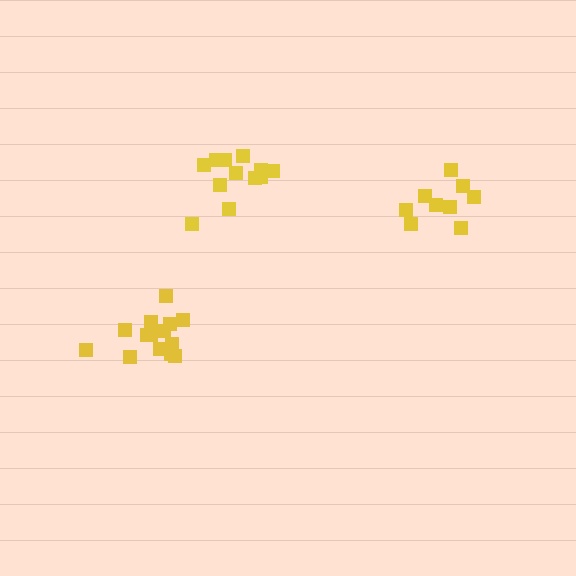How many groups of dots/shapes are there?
There are 3 groups.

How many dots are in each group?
Group 1: 12 dots, Group 2: 14 dots, Group 3: 9 dots (35 total).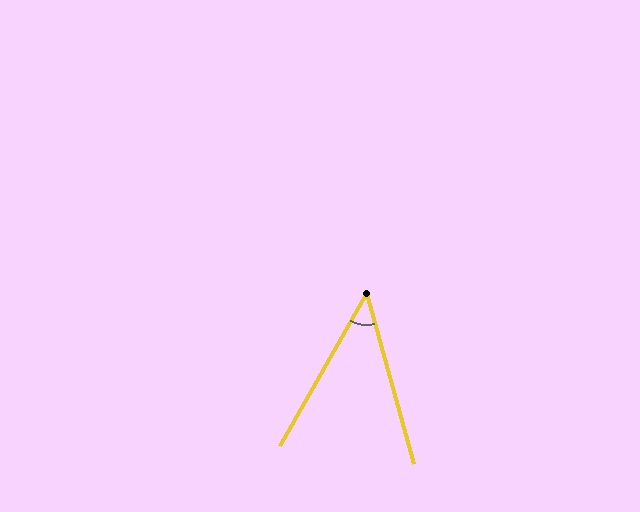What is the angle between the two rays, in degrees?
Approximately 45 degrees.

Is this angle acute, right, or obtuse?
It is acute.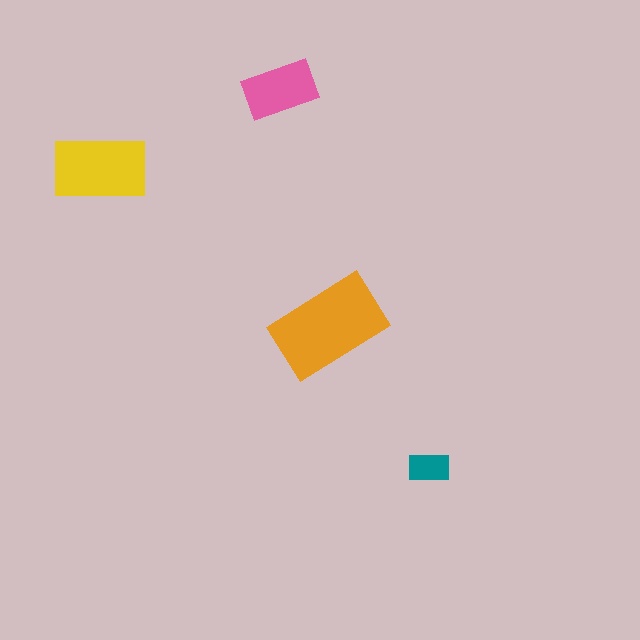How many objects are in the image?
There are 4 objects in the image.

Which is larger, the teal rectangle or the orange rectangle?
The orange one.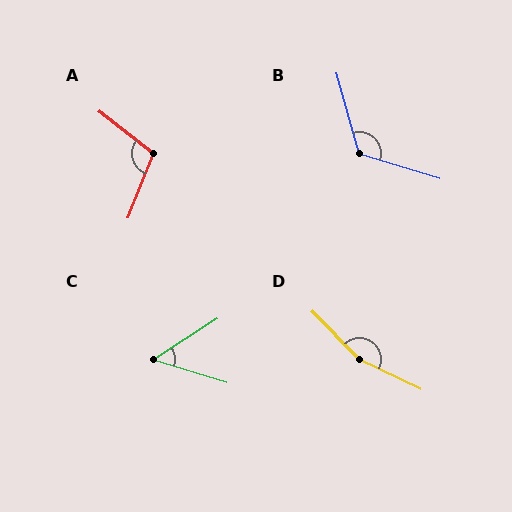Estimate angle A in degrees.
Approximately 107 degrees.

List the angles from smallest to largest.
C (50°), A (107°), B (122°), D (160°).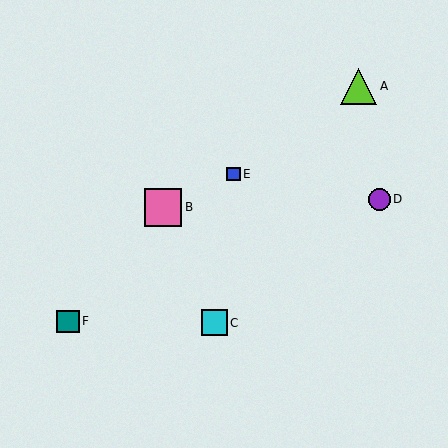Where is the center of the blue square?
The center of the blue square is at (233, 174).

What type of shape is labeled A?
Shape A is a lime triangle.